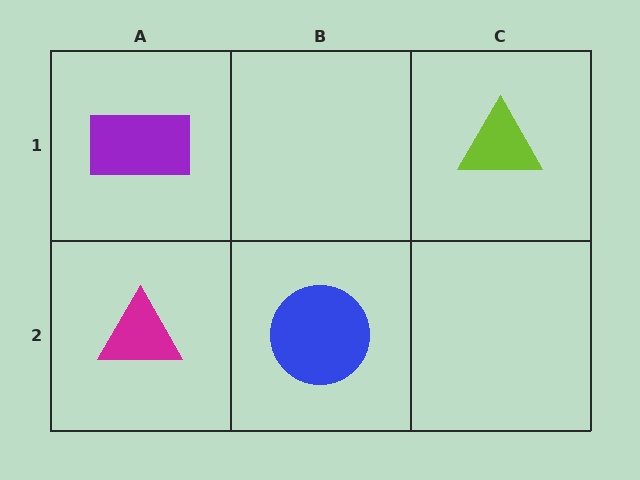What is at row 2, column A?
A magenta triangle.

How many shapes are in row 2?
2 shapes.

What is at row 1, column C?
A lime triangle.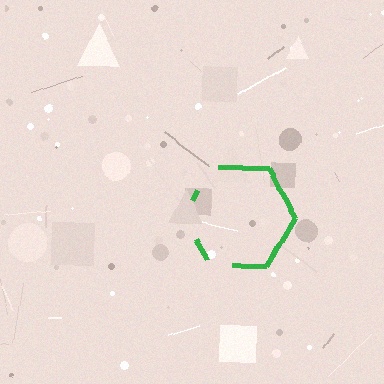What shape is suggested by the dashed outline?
The dashed outline suggests a hexagon.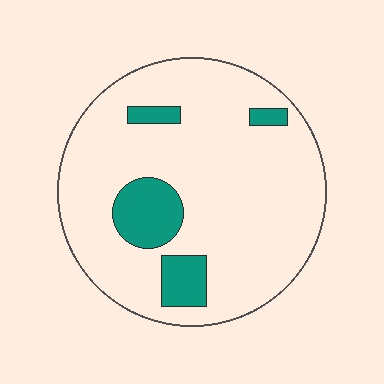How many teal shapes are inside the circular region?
4.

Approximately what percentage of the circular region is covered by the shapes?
Approximately 15%.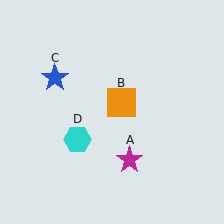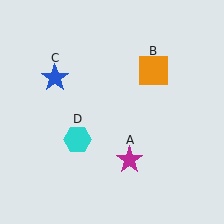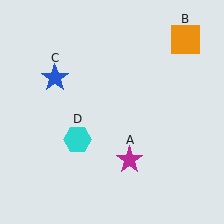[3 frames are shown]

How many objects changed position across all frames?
1 object changed position: orange square (object B).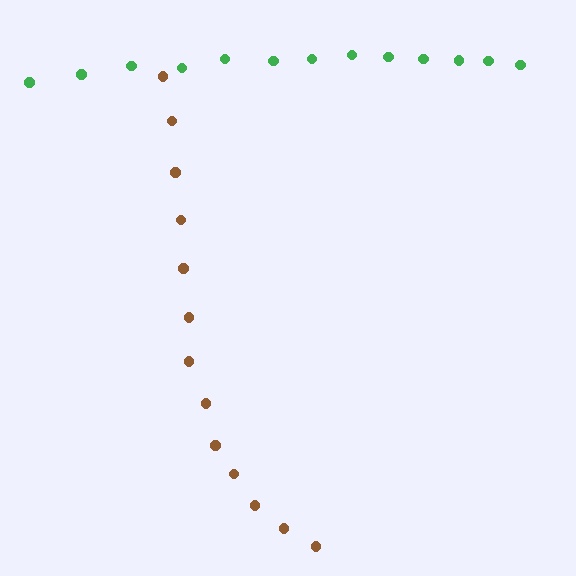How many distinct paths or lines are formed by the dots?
There are 2 distinct paths.